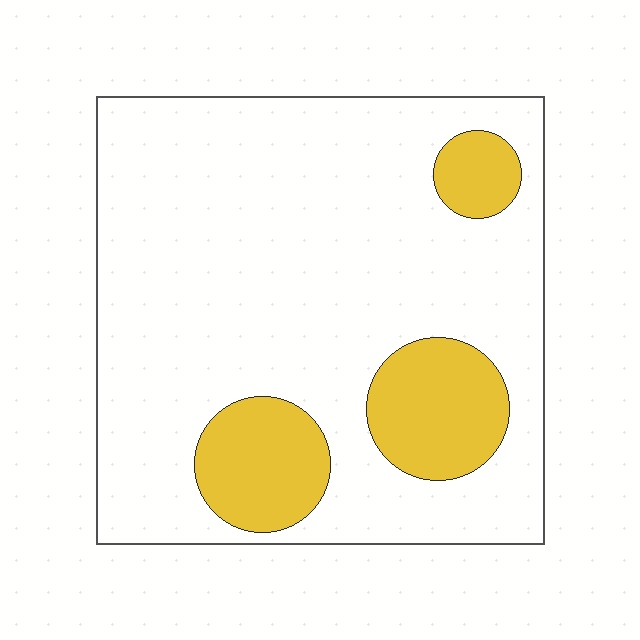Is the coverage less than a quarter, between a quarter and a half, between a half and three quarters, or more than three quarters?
Less than a quarter.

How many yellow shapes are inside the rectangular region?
3.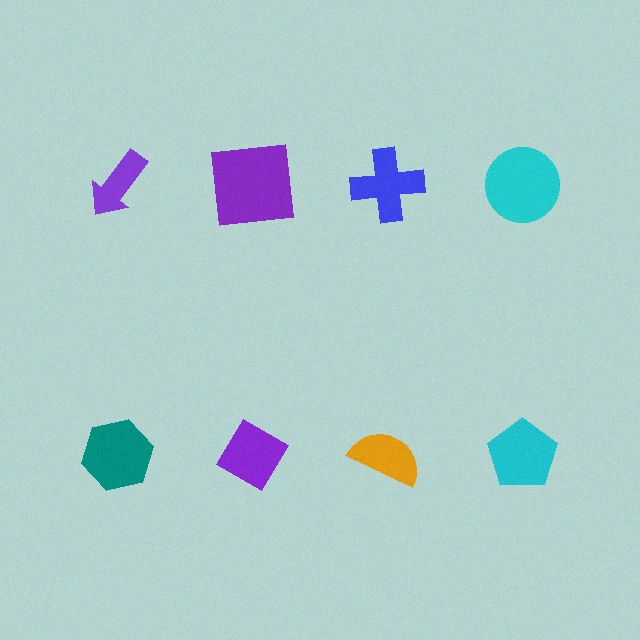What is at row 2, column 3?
An orange semicircle.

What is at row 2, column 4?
A cyan pentagon.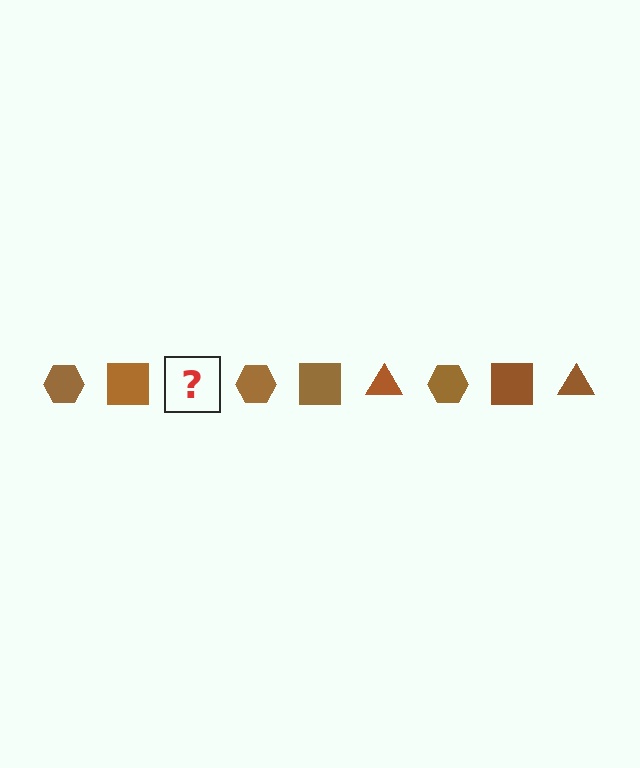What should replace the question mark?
The question mark should be replaced with a brown triangle.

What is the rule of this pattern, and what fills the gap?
The rule is that the pattern cycles through hexagon, square, triangle shapes in brown. The gap should be filled with a brown triangle.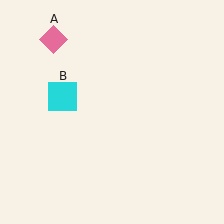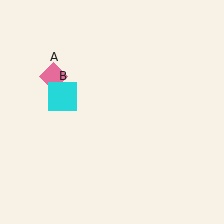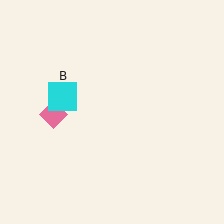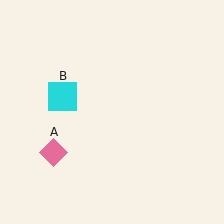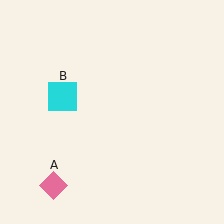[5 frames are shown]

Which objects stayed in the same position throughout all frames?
Cyan square (object B) remained stationary.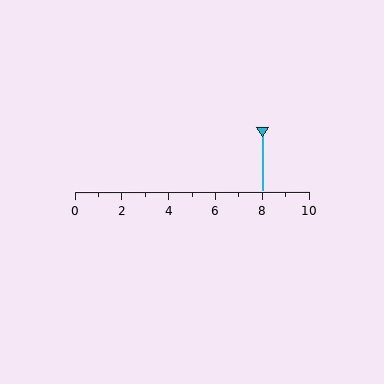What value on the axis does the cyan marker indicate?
The marker indicates approximately 8.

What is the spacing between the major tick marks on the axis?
The major ticks are spaced 2 apart.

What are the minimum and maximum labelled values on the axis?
The axis runs from 0 to 10.